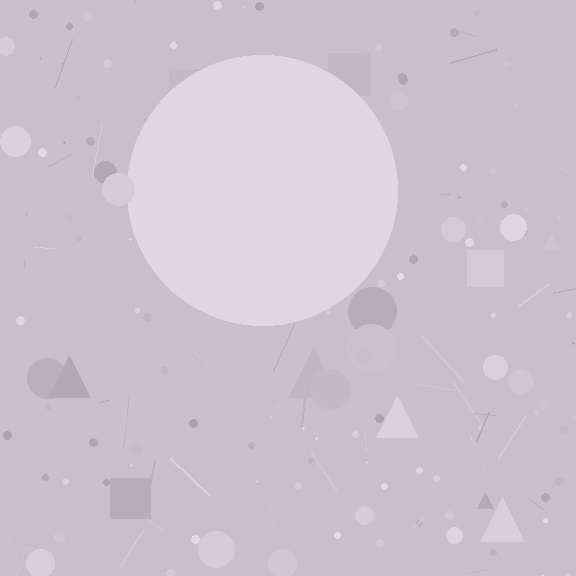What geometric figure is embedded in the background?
A circle is embedded in the background.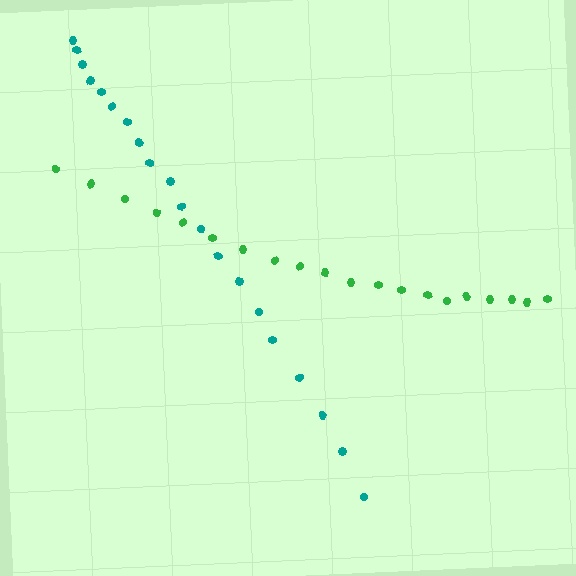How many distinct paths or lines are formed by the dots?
There are 2 distinct paths.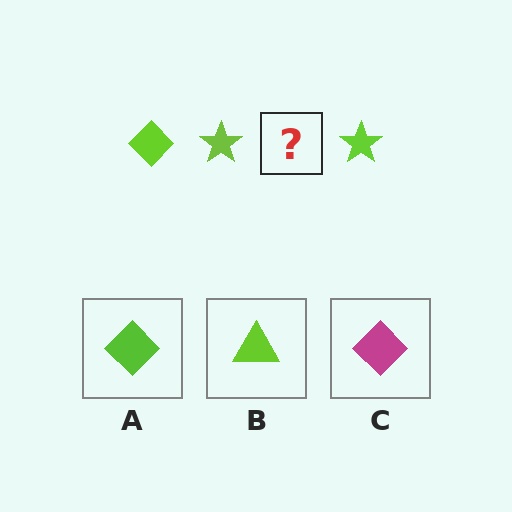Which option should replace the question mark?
Option A.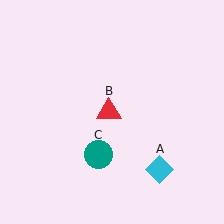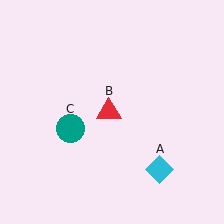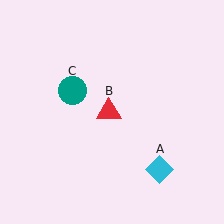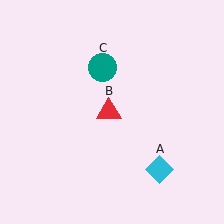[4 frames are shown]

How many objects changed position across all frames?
1 object changed position: teal circle (object C).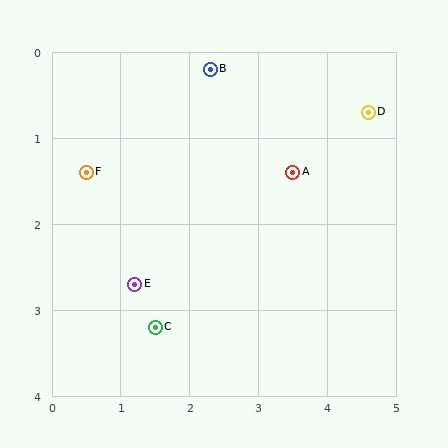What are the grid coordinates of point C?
Point C is at approximately (1.5, 3.2).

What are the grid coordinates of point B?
Point B is at approximately (2.3, 0.2).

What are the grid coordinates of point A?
Point A is at approximately (3.5, 1.4).